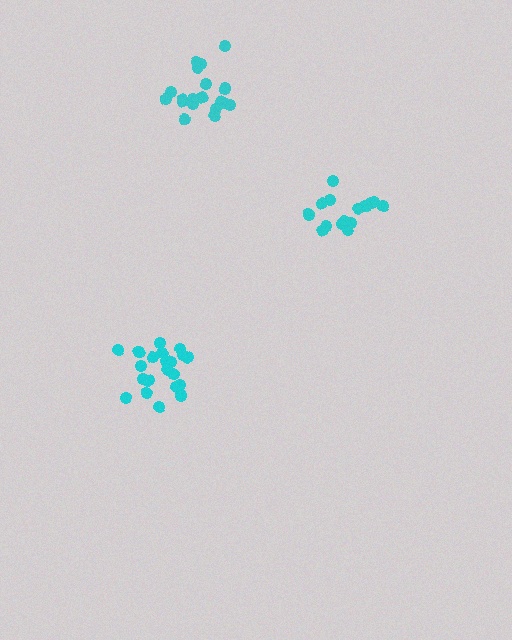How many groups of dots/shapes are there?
There are 3 groups.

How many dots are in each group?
Group 1: 15 dots, Group 2: 21 dots, Group 3: 19 dots (55 total).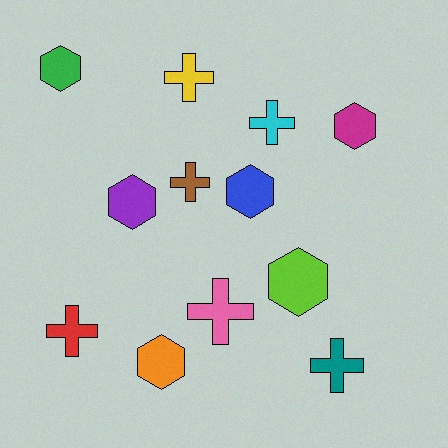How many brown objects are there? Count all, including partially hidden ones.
There is 1 brown object.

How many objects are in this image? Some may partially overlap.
There are 12 objects.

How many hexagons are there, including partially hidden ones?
There are 6 hexagons.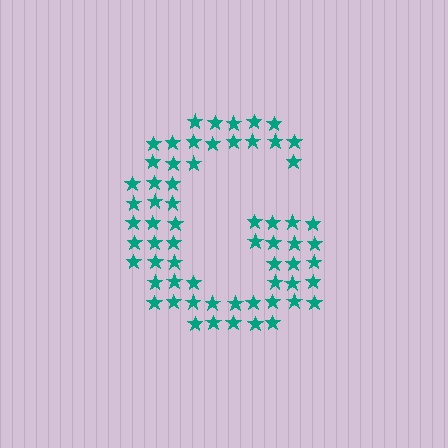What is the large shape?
The large shape is the letter G.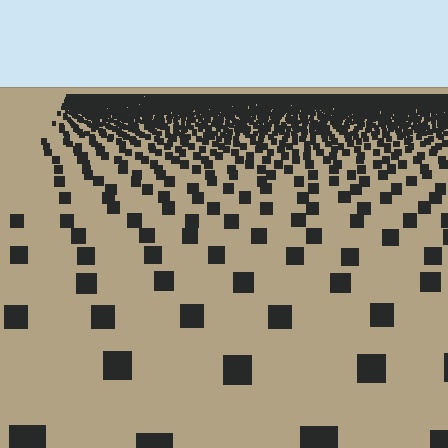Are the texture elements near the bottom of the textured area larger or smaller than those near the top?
Larger. Near the bottom, elements are closer to the viewer and appear at a bigger on-screen size.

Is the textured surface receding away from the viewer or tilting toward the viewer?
The surface is receding away from the viewer. Texture elements get smaller and denser toward the top.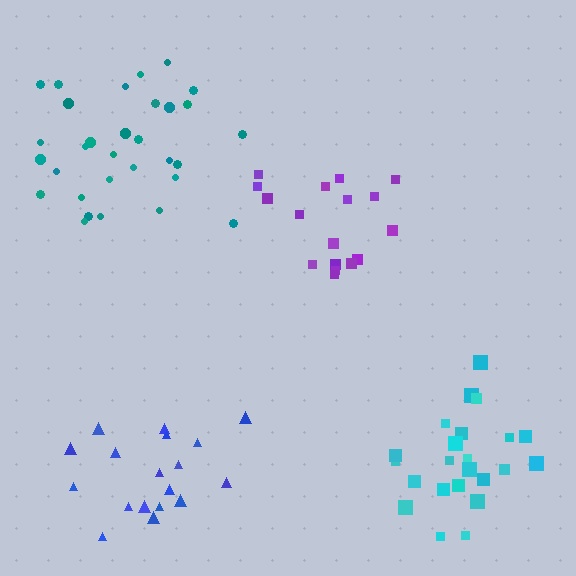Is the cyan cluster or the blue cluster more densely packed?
Cyan.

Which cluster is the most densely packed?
Cyan.